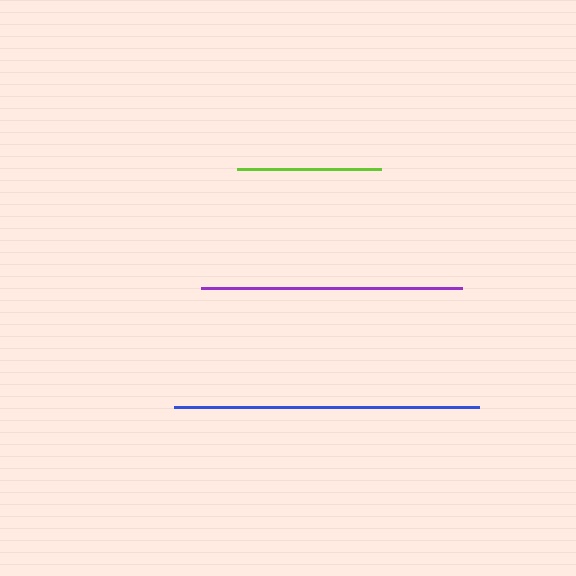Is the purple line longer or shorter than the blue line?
The blue line is longer than the purple line.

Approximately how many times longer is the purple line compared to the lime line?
The purple line is approximately 1.8 times the length of the lime line.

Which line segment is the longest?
The blue line is the longest at approximately 305 pixels.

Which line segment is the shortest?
The lime line is the shortest at approximately 145 pixels.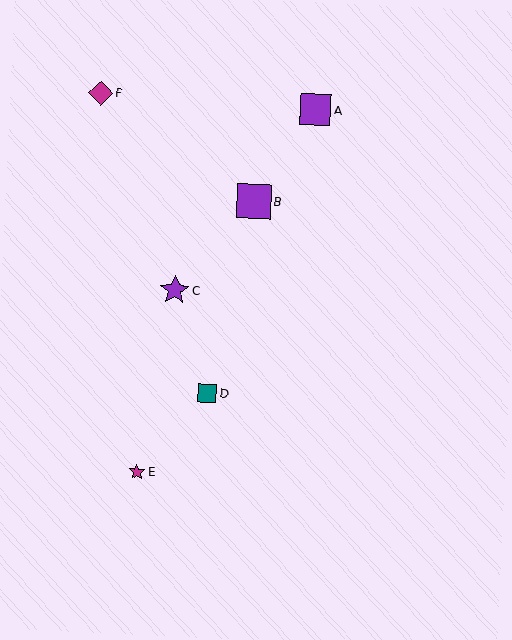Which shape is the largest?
The purple square (labeled B) is the largest.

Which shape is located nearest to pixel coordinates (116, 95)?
The magenta diamond (labeled F) at (101, 93) is nearest to that location.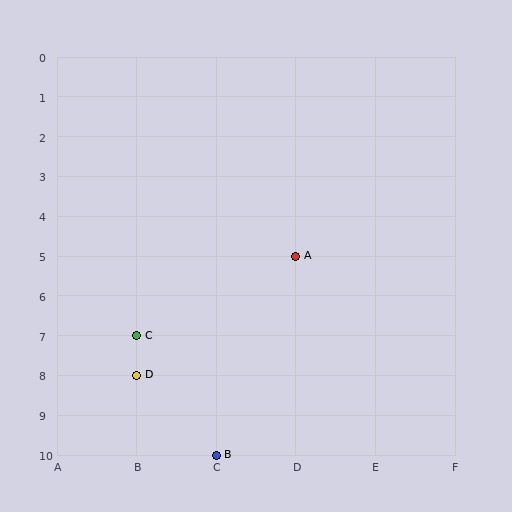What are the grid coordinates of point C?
Point C is at grid coordinates (B, 7).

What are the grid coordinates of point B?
Point B is at grid coordinates (C, 10).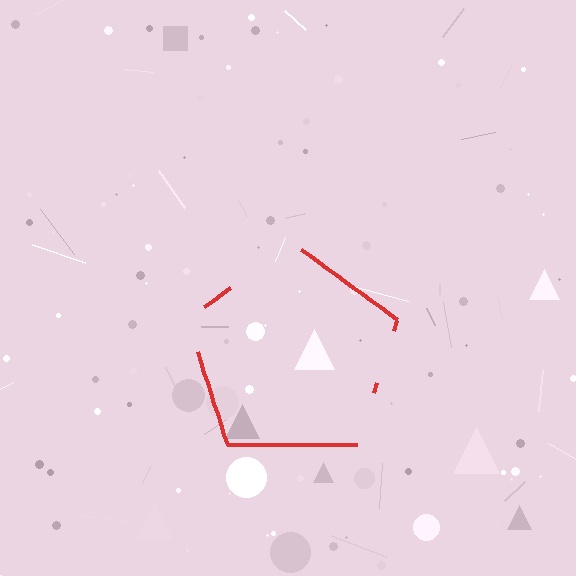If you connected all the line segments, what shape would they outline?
They would outline a pentagon.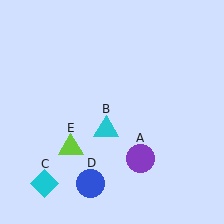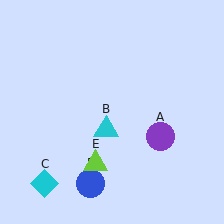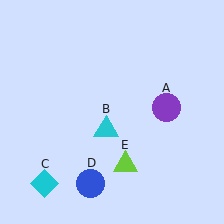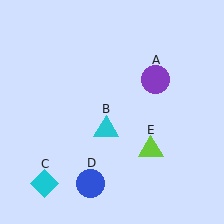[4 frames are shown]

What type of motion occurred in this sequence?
The purple circle (object A), lime triangle (object E) rotated counterclockwise around the center of the scene.